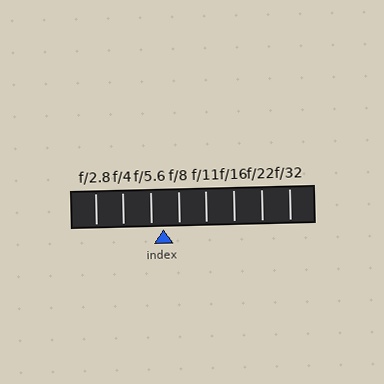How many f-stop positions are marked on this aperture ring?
There are 8 f-stop positions marked.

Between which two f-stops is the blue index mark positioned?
The index mark is between f/5.6 and f/8.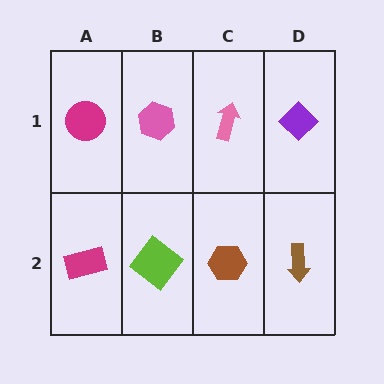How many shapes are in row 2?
4 shapes.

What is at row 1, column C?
A pink arrow.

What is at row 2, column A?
A magenta rectangle.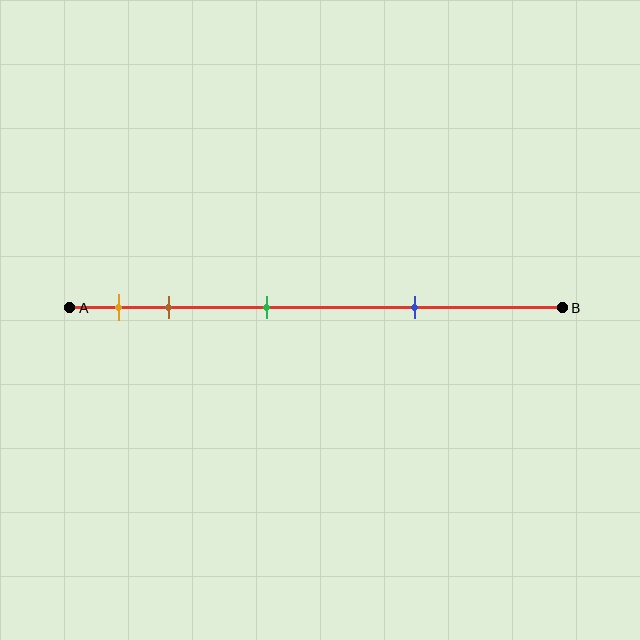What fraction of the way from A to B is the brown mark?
The brown mark is approximately 20% (0.2) of the way from A to B.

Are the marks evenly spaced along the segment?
No, the marks are not evenly spaced.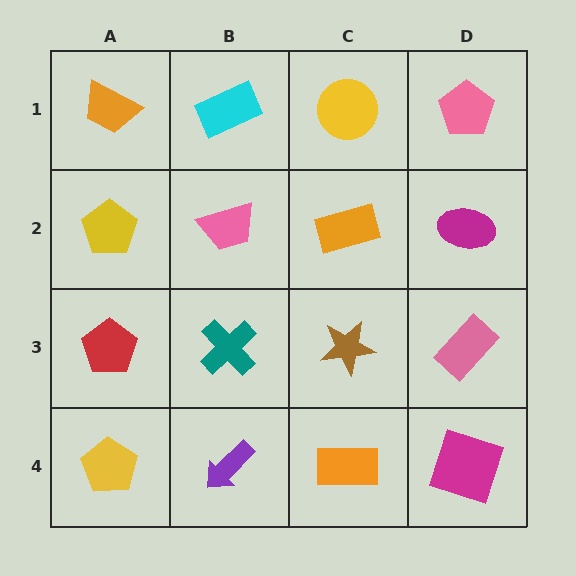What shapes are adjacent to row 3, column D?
A magenta ellipse (row 2, column D), a magenta square (row 4, column D), a brown star (row 3, column C).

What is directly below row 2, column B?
A teal cross.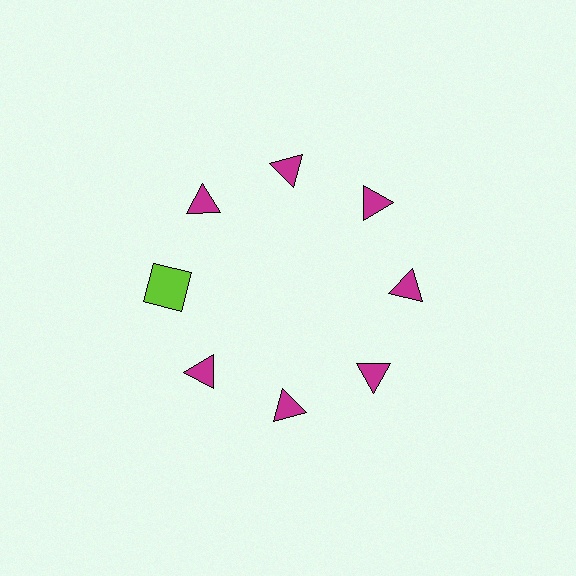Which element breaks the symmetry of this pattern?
The lime square at roughly the 9 o'clock position breaks the symmetry. All other shapes are magenta triangles.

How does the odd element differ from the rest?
It differs in both color (lime instead of magenta) and shape (square instead of triangle).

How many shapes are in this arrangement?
There are 8 shapes arranged in a ring pattern.